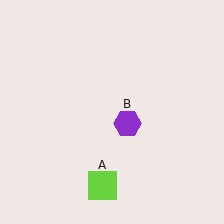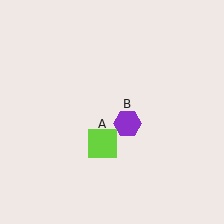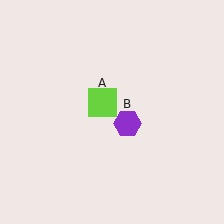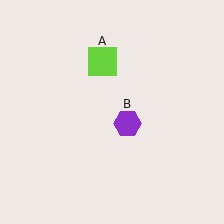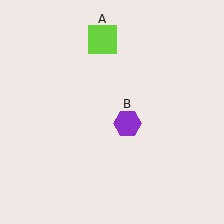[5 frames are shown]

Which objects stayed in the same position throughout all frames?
Purple hexagon (object B) remained stationary.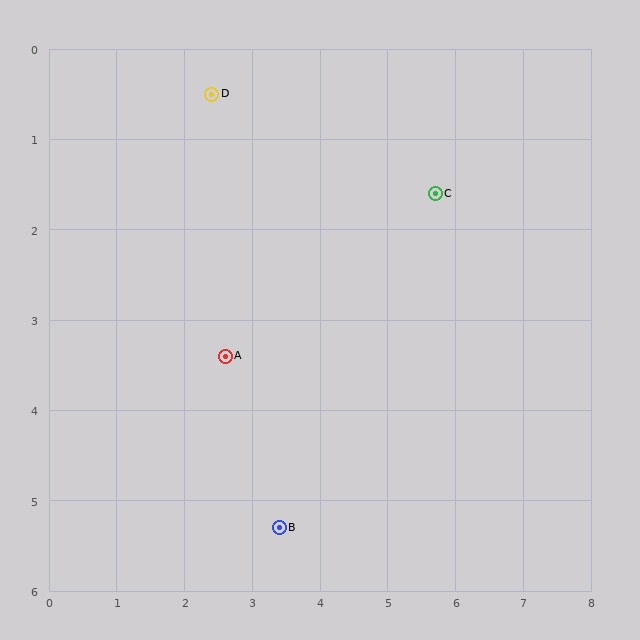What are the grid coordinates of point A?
Point A is at approximately (2.6, 3.4).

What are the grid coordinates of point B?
Point B is at approximately (3.4, 5.3).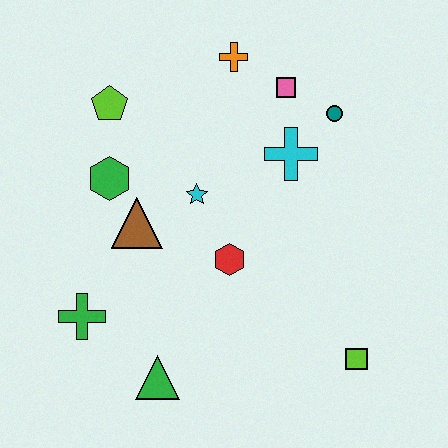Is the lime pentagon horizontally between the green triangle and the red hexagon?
No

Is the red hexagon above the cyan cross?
No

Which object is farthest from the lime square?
The lime pentagon is farthest from the lime square.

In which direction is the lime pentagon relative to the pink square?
The lime pentagon is to the left of the pink square.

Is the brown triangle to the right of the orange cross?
No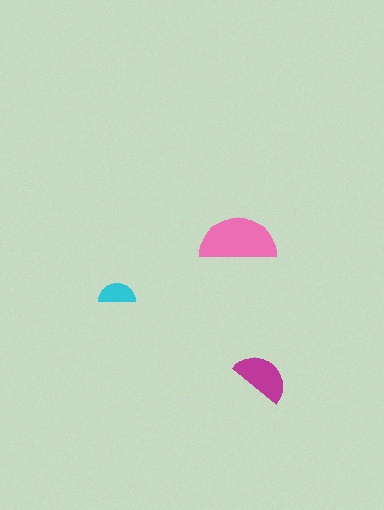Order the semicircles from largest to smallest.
the pink one, the magenta one, the cyan one.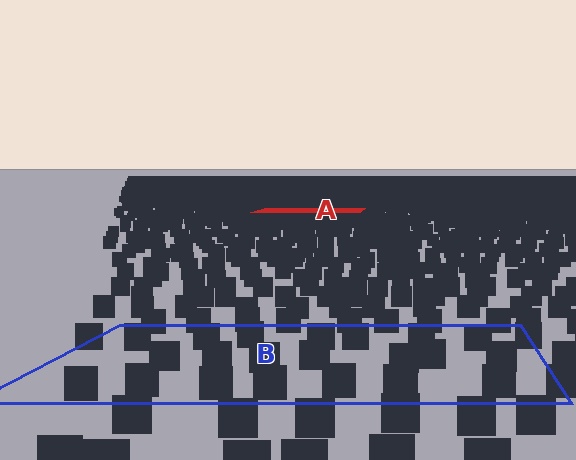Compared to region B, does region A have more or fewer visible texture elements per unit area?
Region A has more texture elements per unit area — they are packed more densely because it is farther away.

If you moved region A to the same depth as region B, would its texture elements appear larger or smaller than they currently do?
They would appear larger. At a closer depth, the same texture elements are projected at a bigger on-screen size.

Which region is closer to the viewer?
Region B is closer. The texture elements there are larger and more spread out.